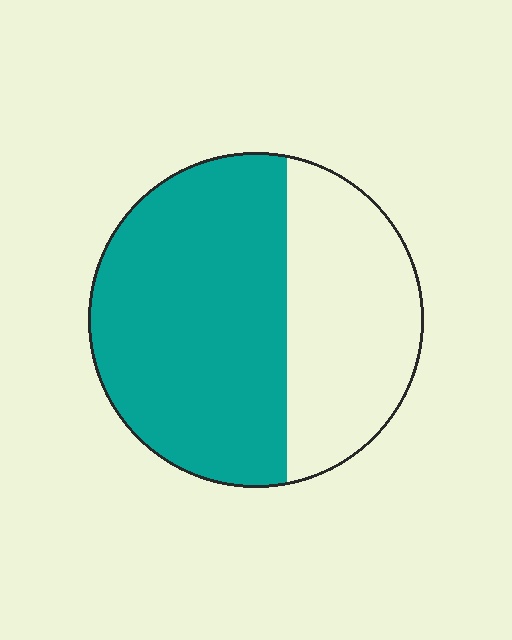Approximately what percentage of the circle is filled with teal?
Approximately 60%.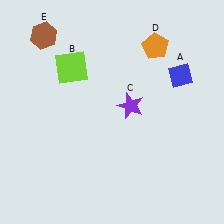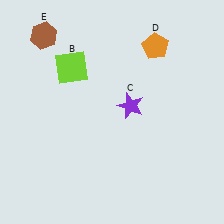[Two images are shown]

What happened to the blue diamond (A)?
The blue diamond (A) was removed in Image 2. It was in the top-right area of Image 1.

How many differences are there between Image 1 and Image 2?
There is 1 difference between the two images.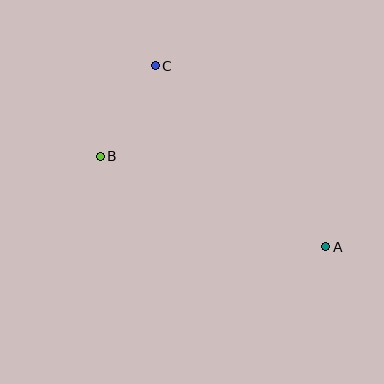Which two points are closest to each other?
Points B and C are closest to each other.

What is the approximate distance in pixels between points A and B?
The distance between A and B is approximately 243 pixels.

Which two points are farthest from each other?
Points A and C are farthest from each other.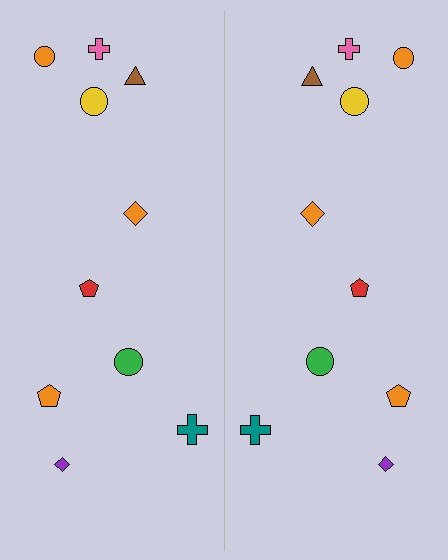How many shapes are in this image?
There are 20 shapes in this image.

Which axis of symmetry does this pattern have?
The pattern has a vertical axis of symmetry running through the center of the image.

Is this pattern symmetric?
Yes, this pattern has bilateral (reflection) symmetry.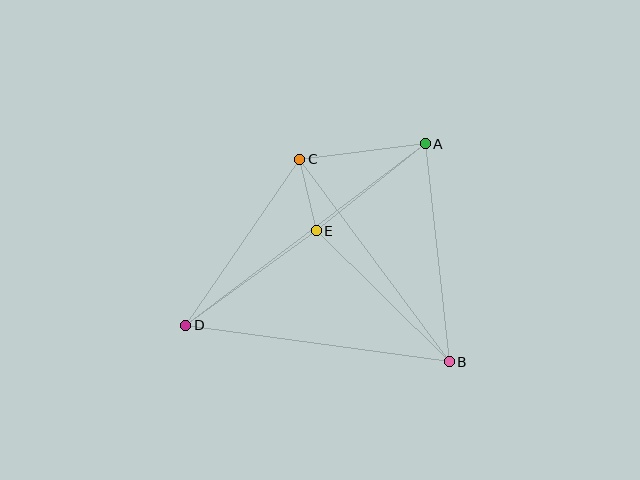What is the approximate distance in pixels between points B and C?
The distance between B and C is approximately 252 pixels.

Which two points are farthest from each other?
Points A and D are farthest from each other.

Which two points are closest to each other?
Points C and E are closest to each other.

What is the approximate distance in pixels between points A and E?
The distance between A and E is approximately 139 pixels.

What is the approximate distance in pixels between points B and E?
The distance between B and E is approximately 187 pixels.